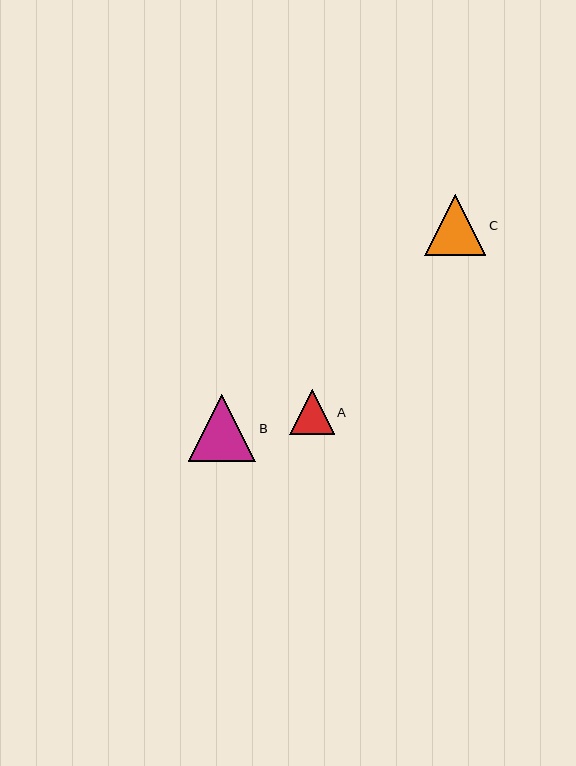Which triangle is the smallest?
Triangle A is the smallest with a size of approximately 44 pixels.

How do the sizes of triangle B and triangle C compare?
Triangle B and triangle C are approximately the same size.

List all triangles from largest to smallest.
From largest to smallest: B, C, A.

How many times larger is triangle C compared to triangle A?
Triangle C is approximately 1.4 times the size of triangle A.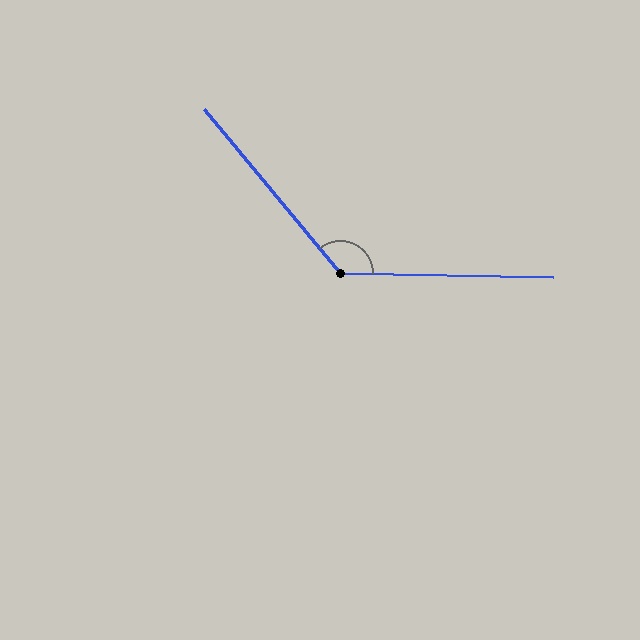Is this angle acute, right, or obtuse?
It is obtuse.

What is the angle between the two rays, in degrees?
Approximately 131 degrees.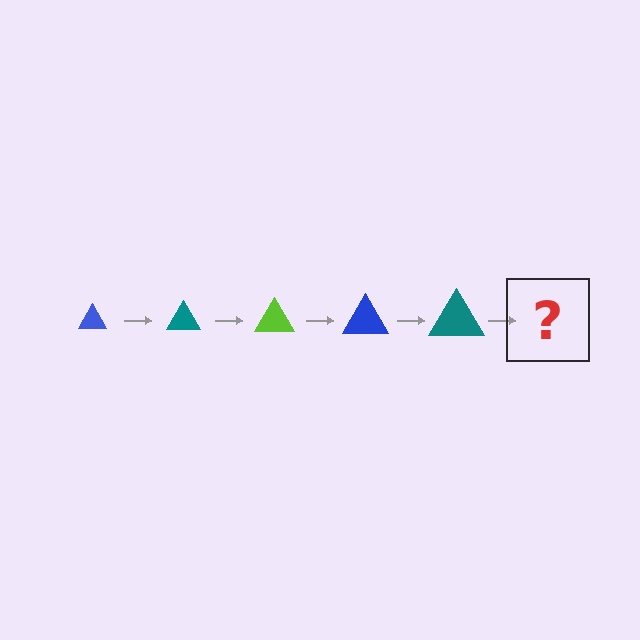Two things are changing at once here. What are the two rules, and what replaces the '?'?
The two rules are that the triangle grows larger each step and the color cycles through blue, teal, and lime. The '?' should be a lime triangle, larger than the previous one.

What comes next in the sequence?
The next element should be a lime triangle, larger than the previous one.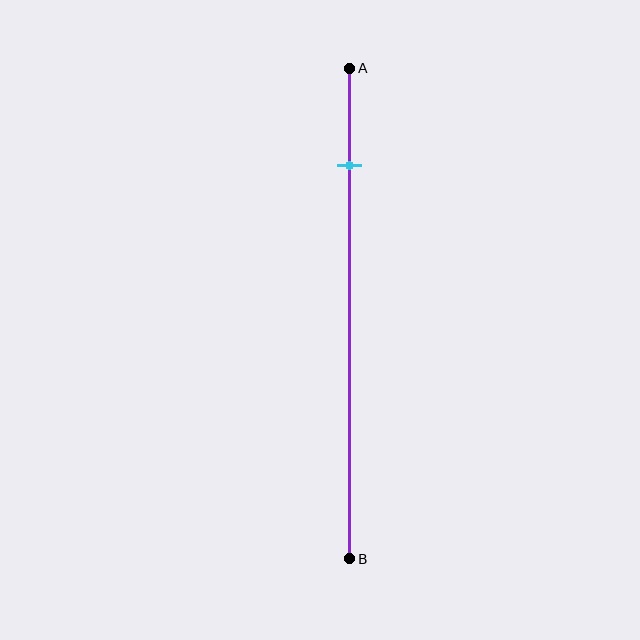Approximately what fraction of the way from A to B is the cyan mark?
The cyan mark is approximately 20% of the way from A to B.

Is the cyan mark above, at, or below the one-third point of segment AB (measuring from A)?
The cyan mark is above the one-third point of segment AB.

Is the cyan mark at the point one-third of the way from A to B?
No, the mark is at about 20% from A, not at the 33% one-third point.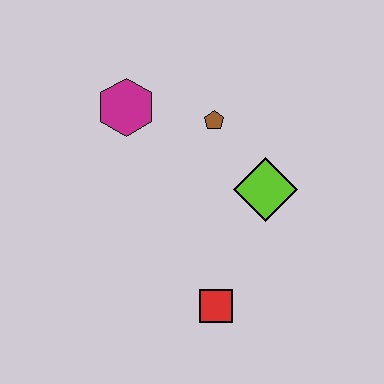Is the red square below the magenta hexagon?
Yes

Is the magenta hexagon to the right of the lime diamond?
No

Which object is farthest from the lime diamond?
The magenta hexagon is farthest from the lime diamond.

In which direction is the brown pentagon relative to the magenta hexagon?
The brown pentagon is to the right of the magenta hexagon.